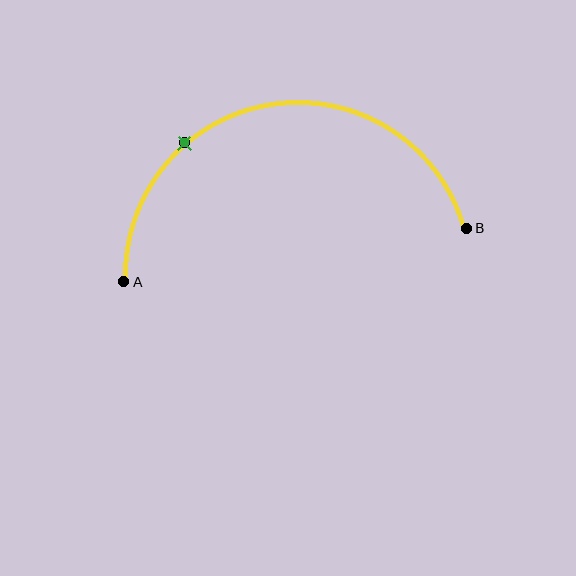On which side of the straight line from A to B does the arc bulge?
The arc bulges above the straight line connecting A and B.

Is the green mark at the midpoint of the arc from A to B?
No. The green mark lies on the arc but is closer to endpoint A. The arc midpoint would be at the point on the curve equidistant along the arc from both A and B.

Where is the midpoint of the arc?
The arc midpoint is the point on the curve farthest from the straight line joining A and B. It sits above that line.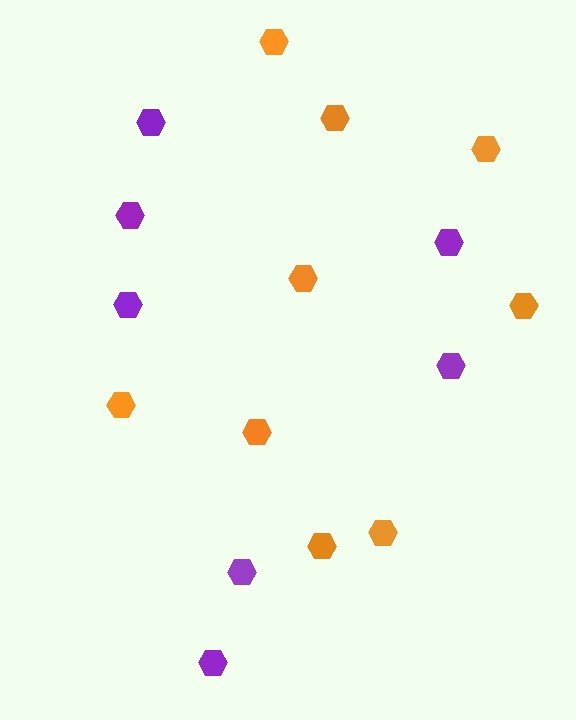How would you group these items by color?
There are 2 groups: one group of purple hexagons (7) and one group of orange hexagons (9).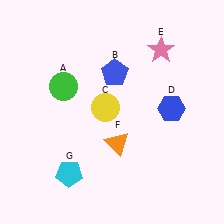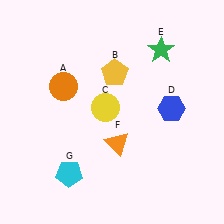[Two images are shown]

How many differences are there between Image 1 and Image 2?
There are 3 differences between the two images.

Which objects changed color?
A changed from green to orange. B changed from blue to yellow. E changed from pink to green.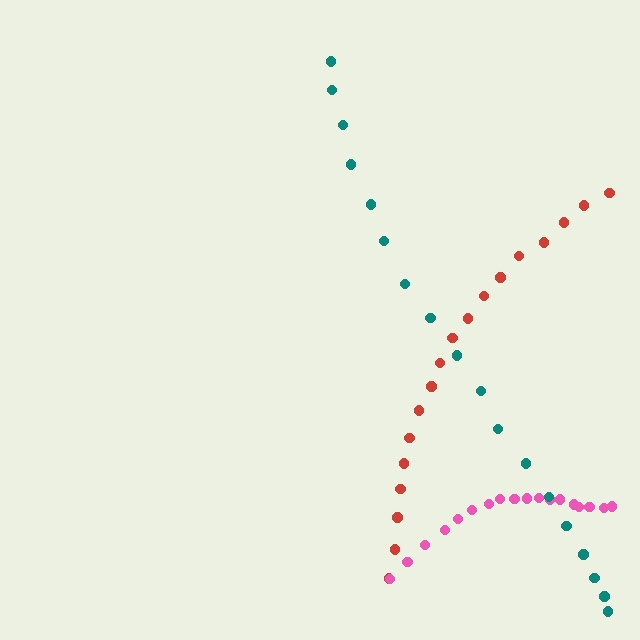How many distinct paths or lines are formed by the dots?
There are 3 distinct paths.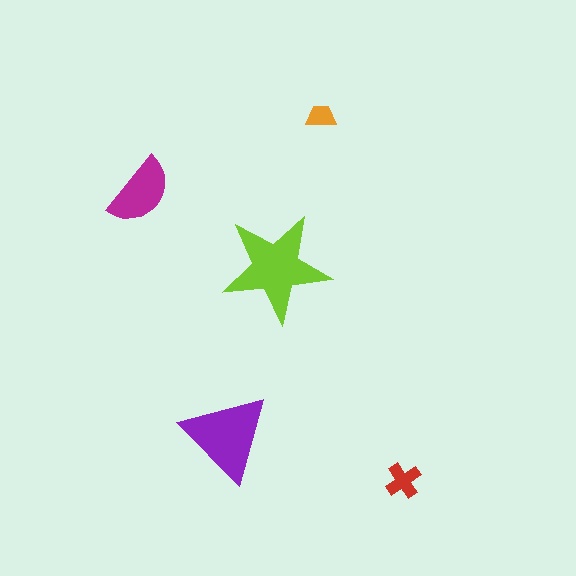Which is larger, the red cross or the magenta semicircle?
The magenta semicircle.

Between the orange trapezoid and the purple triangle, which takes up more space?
The purple triangle.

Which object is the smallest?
The orange trapezoid.